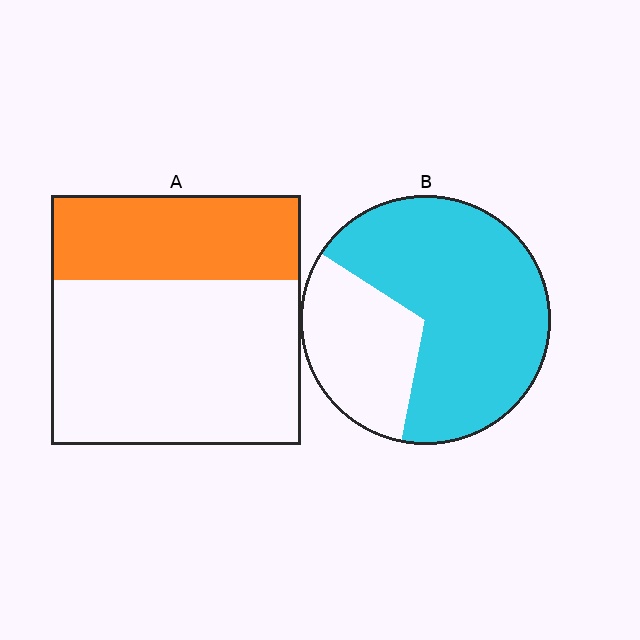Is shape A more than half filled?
No.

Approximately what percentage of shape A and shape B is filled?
A is approximately 35% and B is approximately 70%.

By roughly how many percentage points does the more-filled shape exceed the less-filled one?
By roughly 35 percentage points (B over A).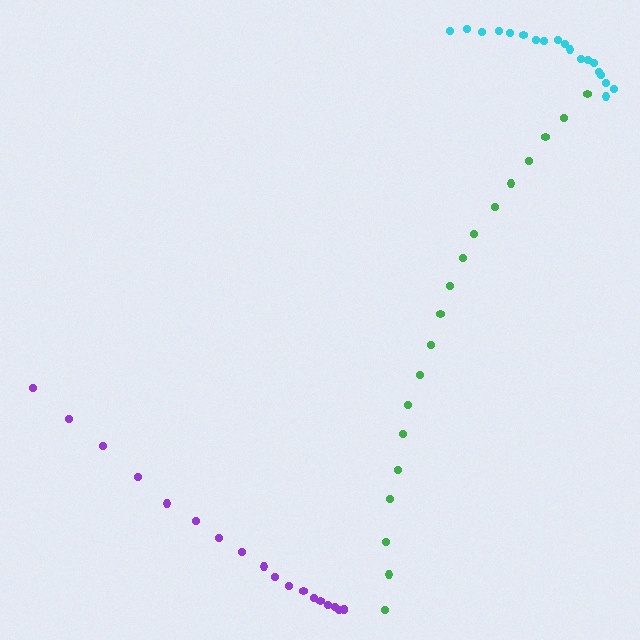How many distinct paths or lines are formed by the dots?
There are 3 distinct paths.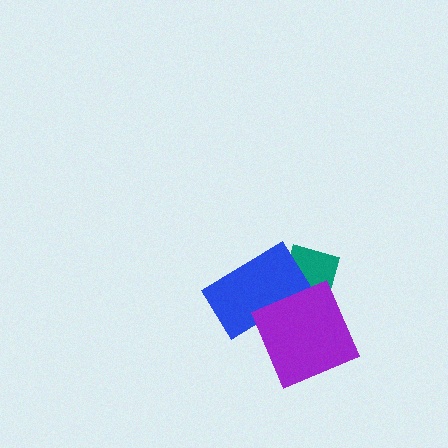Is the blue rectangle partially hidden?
Yes, it is partially covered by another shape.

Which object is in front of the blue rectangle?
The purple square is in front of the blue rectangle.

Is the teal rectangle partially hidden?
Yes, it is partially covered by another shape.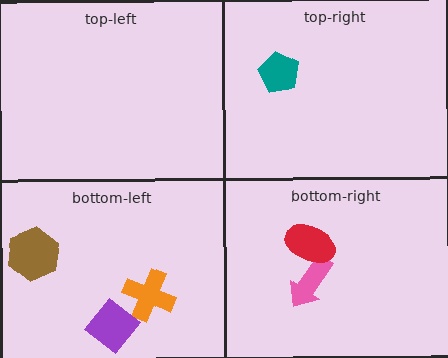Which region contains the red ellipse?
The bottom-right region.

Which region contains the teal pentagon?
The top-right region.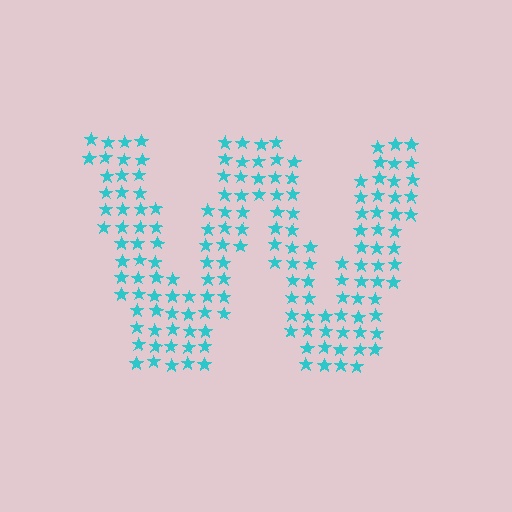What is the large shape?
The large shape is the letter W.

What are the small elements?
The small elements are stars.